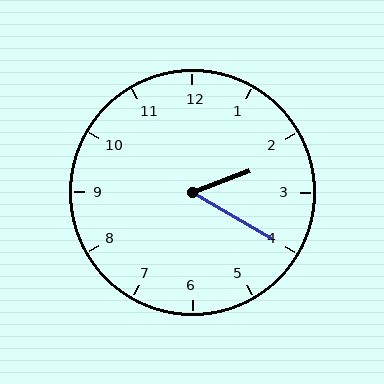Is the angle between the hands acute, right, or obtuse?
It is acute.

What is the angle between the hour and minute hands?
Approximately 50 degrees.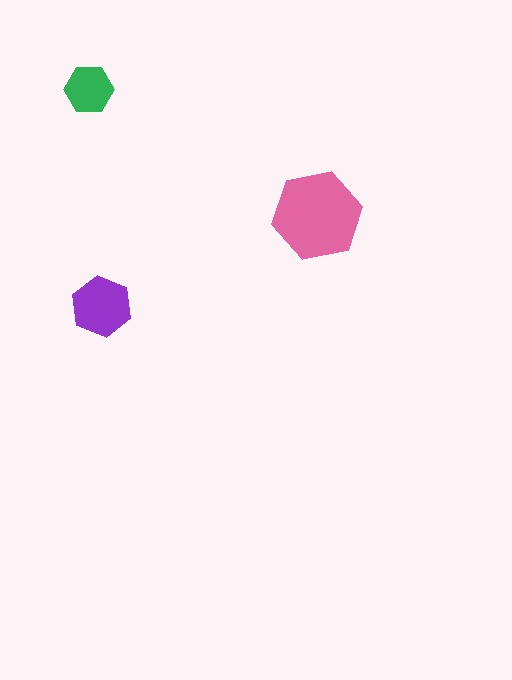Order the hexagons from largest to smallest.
the pink one, the purple one, the green one.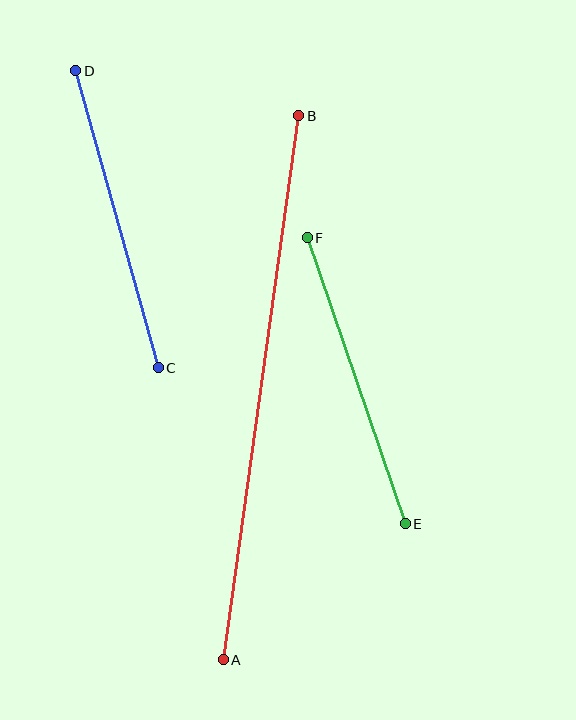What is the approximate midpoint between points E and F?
The midpoint is at approximately (356, 381) pixels.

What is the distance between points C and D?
The distance is approximately 308 pixels.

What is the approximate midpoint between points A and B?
The midpoint is at approximately (261, 388) pixels.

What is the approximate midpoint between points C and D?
The midpoint is at approximately (117, 219) pixels.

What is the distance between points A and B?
The distance is approximately 549 pixels.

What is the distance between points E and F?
The distance is approximately 302 pixels.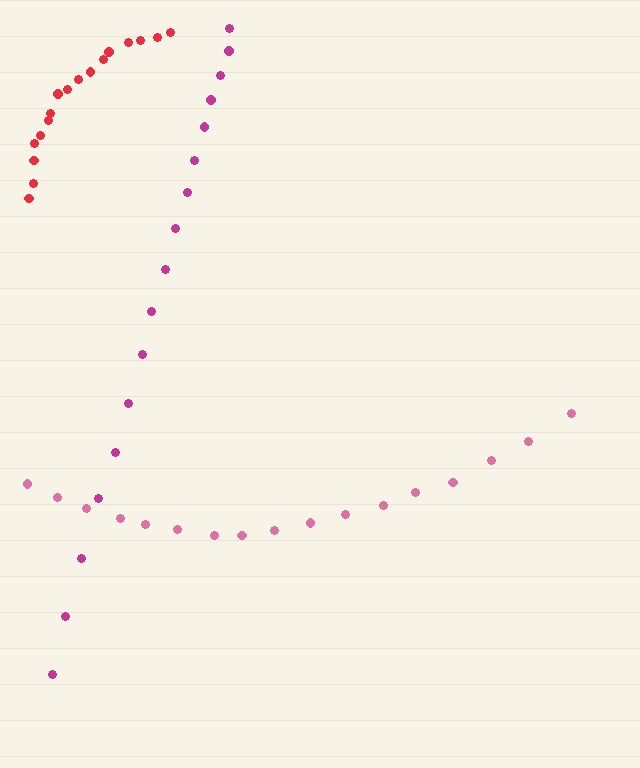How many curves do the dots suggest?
There are 3 distinct paths.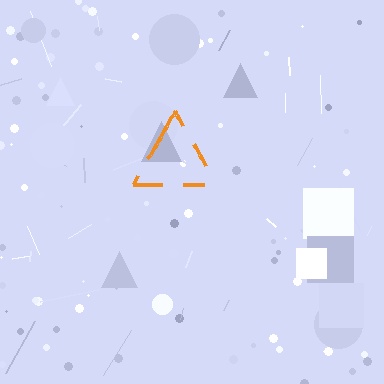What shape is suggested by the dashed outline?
The dashed outline suggests a triangle.